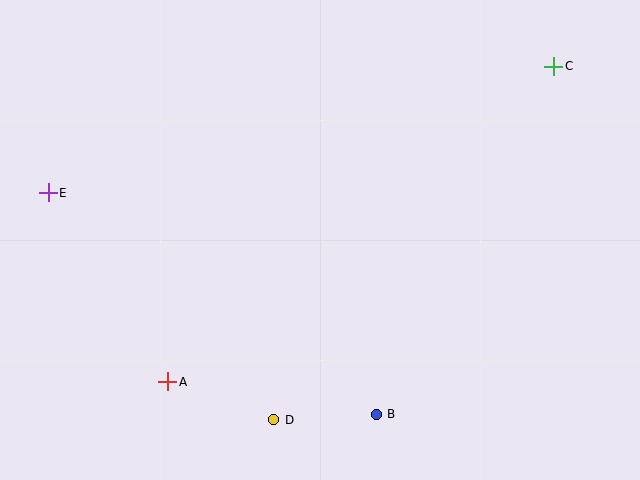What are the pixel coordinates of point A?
Point A is at (168, 382).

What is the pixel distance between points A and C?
The distance between A and C is 498 pixels.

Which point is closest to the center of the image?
Point B at (376, 414) is closest to the center.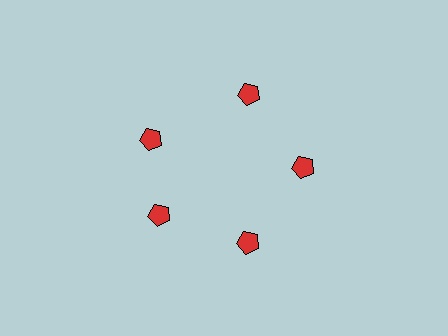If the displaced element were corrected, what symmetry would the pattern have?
It would have 5-fold rotational symmetry — the pattern would map onto itself every 72 degrees.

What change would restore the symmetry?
The symmetry would be restored by rotating it back into even spacing with its neighbors so that all 5 pentagons sit at equal angles and equal distance from the center.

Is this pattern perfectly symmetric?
No. The 5 red pentagons are arranged in a ring, but one element near the 10 o'clock position is rotated out of alignment along the ring, breaking the 5-fold rotational symmetry.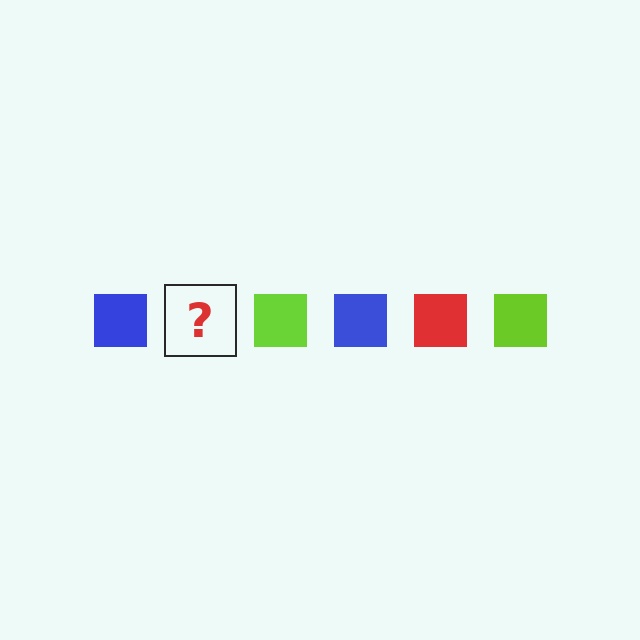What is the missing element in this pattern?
The missing element is a red square.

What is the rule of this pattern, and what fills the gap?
The rule is that the pattern cycles through blue, red, lime squares. The gap should be filled with a red square.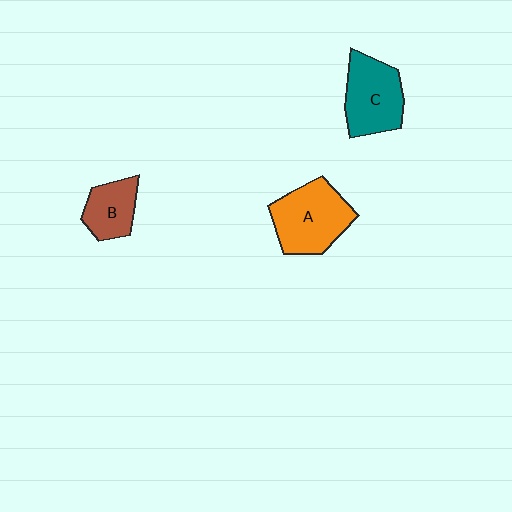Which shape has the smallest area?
Shape B (brown).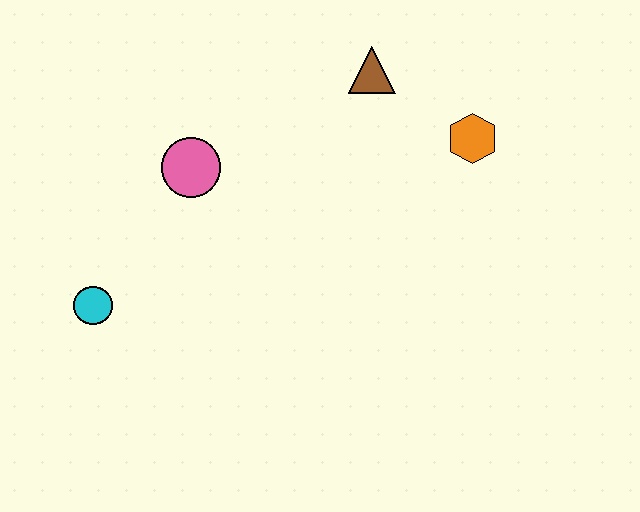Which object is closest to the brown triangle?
The orange hexagon is closest to the brown triangle.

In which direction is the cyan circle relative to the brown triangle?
The cyan circle is to the left of the brown triangle.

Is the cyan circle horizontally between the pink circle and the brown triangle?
No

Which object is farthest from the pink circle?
The orange hexagon is farthest from the pink circle.